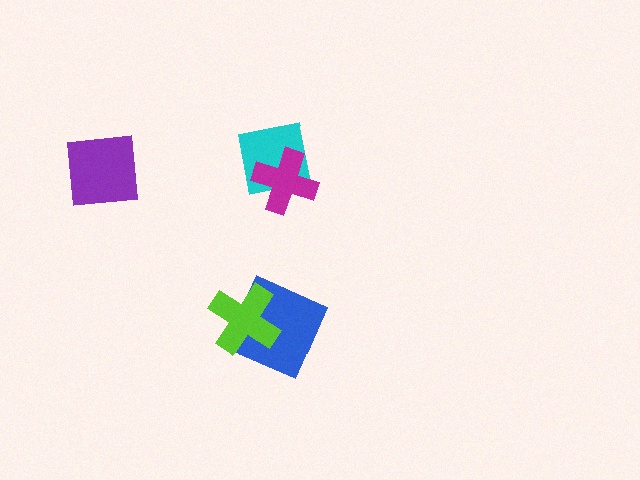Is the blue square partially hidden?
Yes, it is partially covered by another shape.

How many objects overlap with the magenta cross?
1 object overlaps with the magenta cross.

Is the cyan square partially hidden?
Yes, it is partially covered by another shape.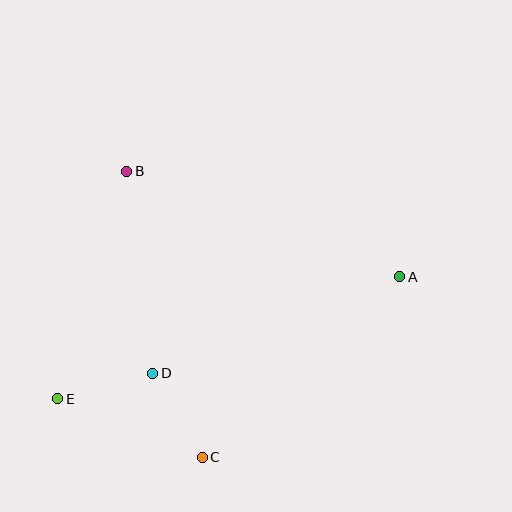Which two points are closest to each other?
Points C and D are closest to each other.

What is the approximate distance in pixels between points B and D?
The distance between B and D is approximately 204 pixels.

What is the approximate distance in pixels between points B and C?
The distance between B and C is approximately 296 pixels.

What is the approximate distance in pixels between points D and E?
The distance between D and E is approximately 98 pixels.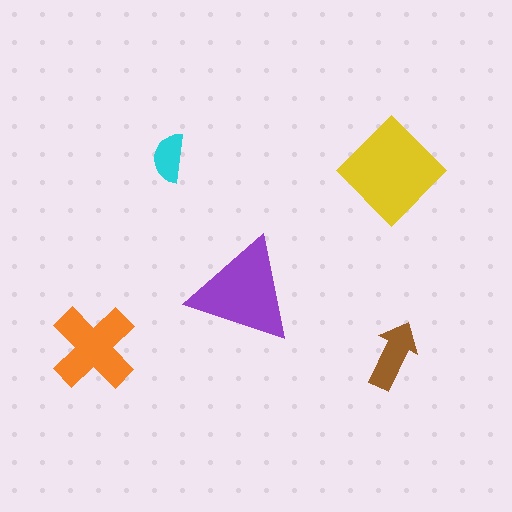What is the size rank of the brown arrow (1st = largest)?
4th.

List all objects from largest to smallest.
The yellow diamond, the purple triangle, the orange cross, the brown arrow, the cyan semicircle.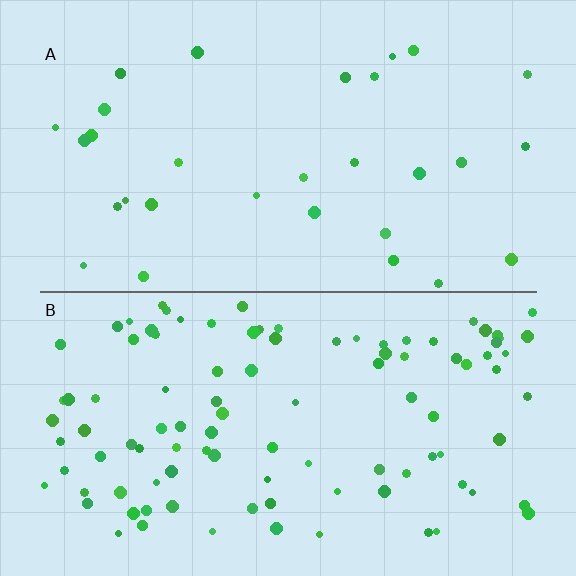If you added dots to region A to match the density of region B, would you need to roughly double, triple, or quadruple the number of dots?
Approximately triple.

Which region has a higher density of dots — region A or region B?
B (the bottom).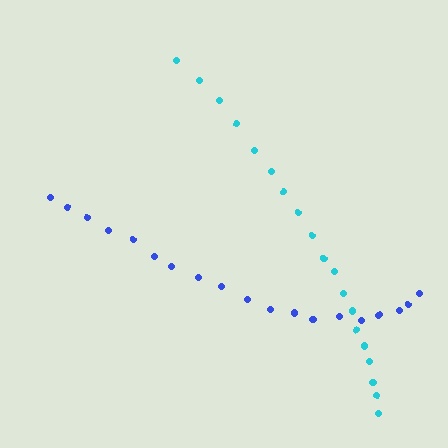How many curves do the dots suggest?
There are 2 distinct paths.